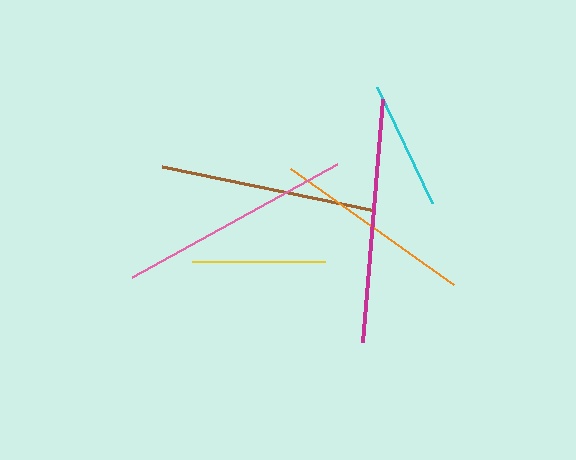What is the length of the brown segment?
The brown segment is approximately 217 pixels long.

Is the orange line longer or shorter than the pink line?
The pink line is longer than the orange line.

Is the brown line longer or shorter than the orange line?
The brown line is longer than the orange line.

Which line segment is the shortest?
The cyan line is the shortest at approximately 129 pixels.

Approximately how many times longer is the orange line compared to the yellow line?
The orange line is approximately 1.5 times the length of the yellow line.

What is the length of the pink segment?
The pink segment is approximately 235 pixels long.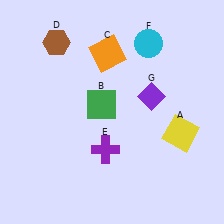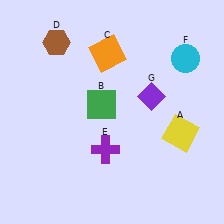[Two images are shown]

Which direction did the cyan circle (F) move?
The cyan circle (F) moved right.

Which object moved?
The cyan circle (F) moved right.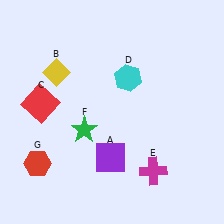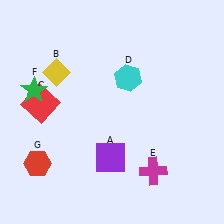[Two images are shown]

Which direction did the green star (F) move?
The green star (F) moved left.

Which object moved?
The green star (F) moved left.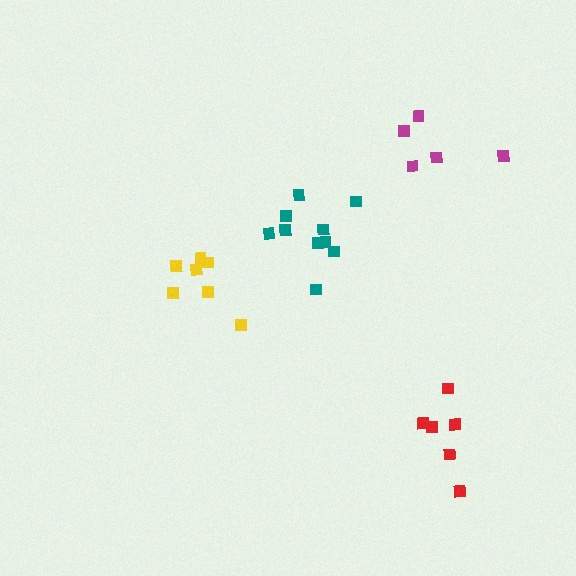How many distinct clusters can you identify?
There are 4 distinct clusters.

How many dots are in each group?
Group 1: 5 dots, Group 2: 6 dots, Group 3: 7 dots, Group 4: 10 dots (28 total).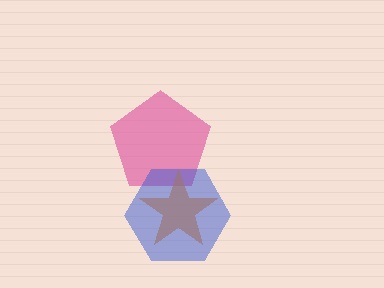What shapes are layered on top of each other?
The layered shapes are: a pink pentagon, an orange star, a blue hexagon.